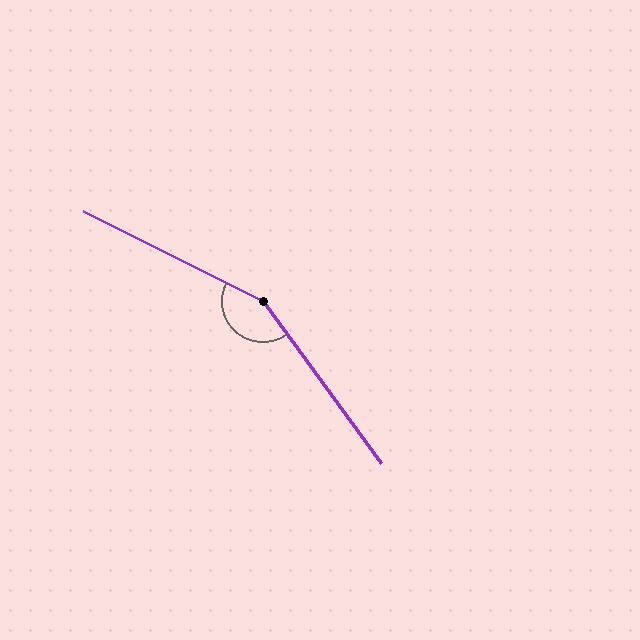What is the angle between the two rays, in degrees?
Approximately 153 degrees.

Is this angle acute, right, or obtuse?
It is obtuse.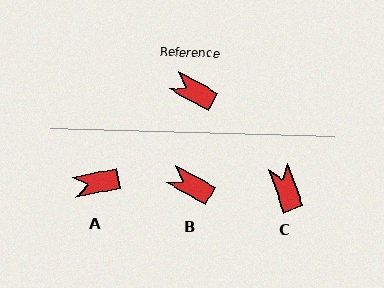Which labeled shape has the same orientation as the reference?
B.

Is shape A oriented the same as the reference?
No, it is off by about 41 degrees.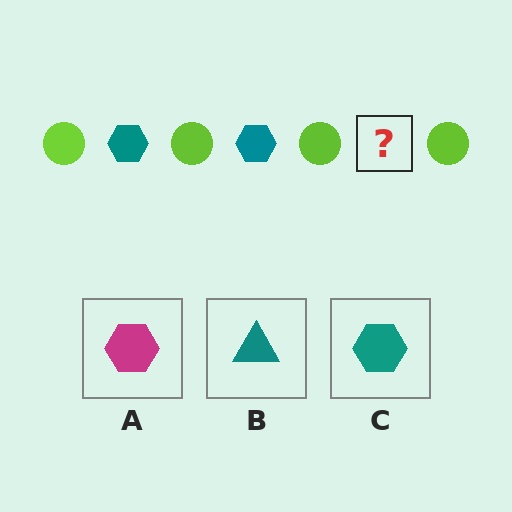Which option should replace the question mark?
Option C.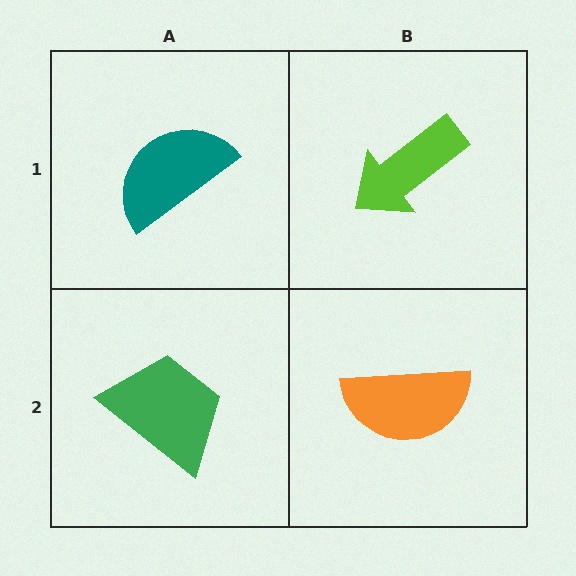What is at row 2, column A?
A green trapezoid.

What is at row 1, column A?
A teal semicircle.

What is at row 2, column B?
An orange semicircle.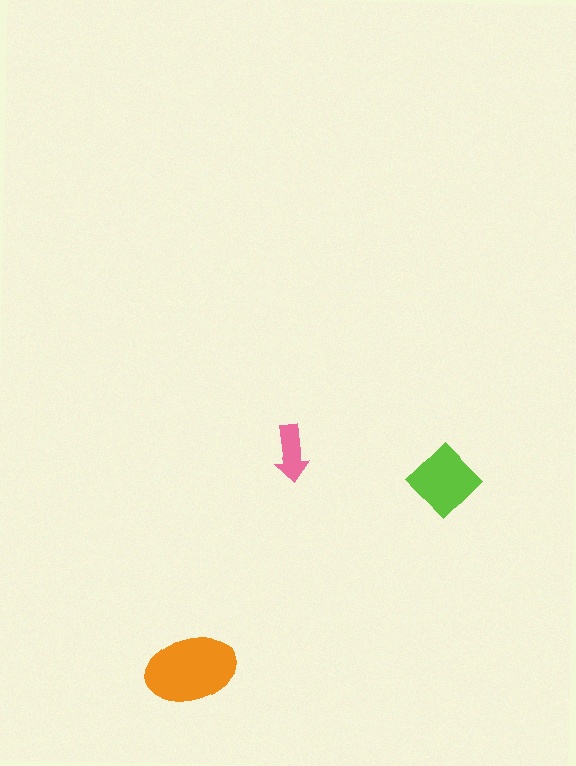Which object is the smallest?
The pink arrow.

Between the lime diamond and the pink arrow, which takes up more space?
The lime diamond.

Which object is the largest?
The orange ellipse.